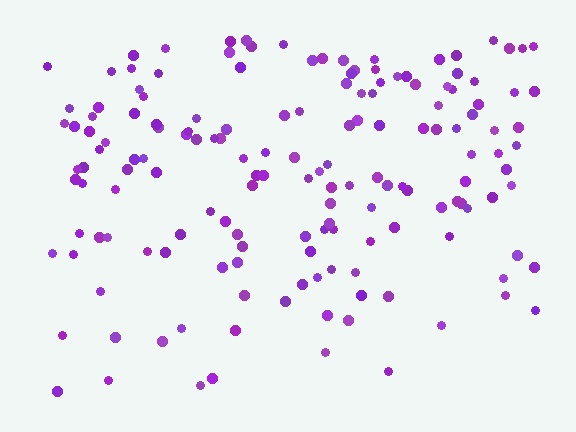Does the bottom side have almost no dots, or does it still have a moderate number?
Still a moderate number, just noticeably fewer than the top.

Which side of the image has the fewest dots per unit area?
The bottom.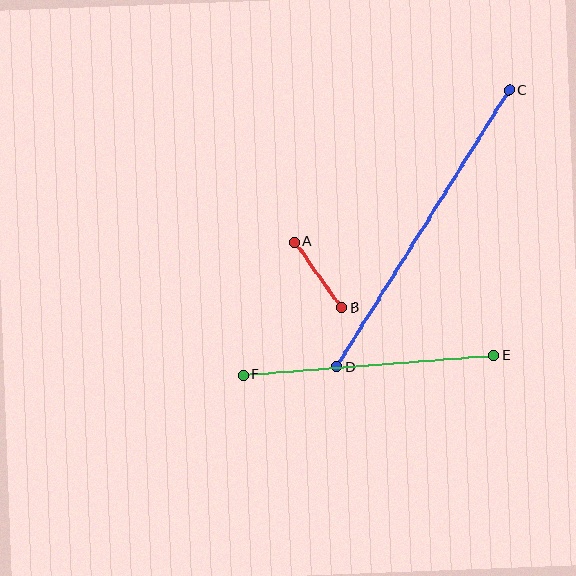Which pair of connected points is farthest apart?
Points C and D are farthest apart.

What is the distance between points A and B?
The distance is approximately 81 pixels.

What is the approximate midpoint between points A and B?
The midpoint is at approximately (318, 275) pixels.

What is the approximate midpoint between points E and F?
The midpoint is at approximately (368, 365) pixels.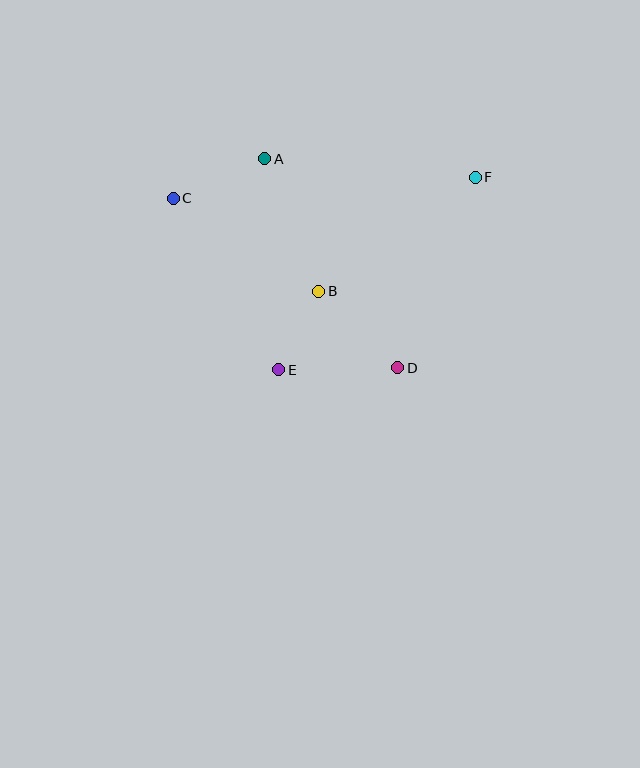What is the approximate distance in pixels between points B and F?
The distance between B and F is approximately 193 pixels.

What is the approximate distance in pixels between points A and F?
The distance between A and F is approximately 211 pixels.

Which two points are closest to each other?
Points B and E are closest to each other.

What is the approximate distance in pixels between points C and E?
The distance between C and E is approximately 201 pixels.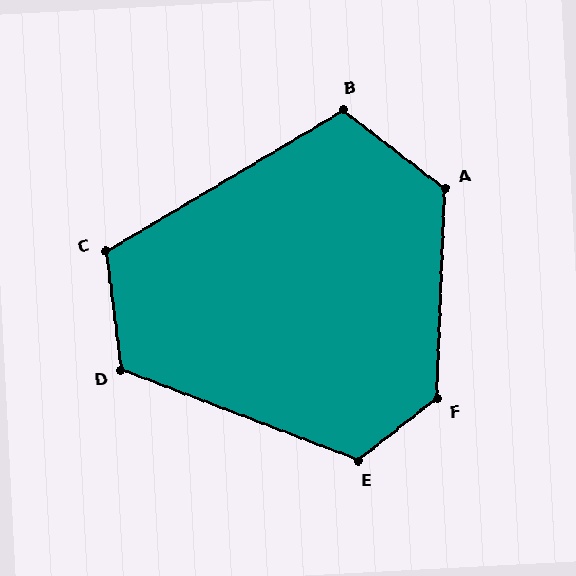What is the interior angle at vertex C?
Approximately 113 degrees (obtuse).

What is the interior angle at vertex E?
Approximately 121 degrees (obtuse).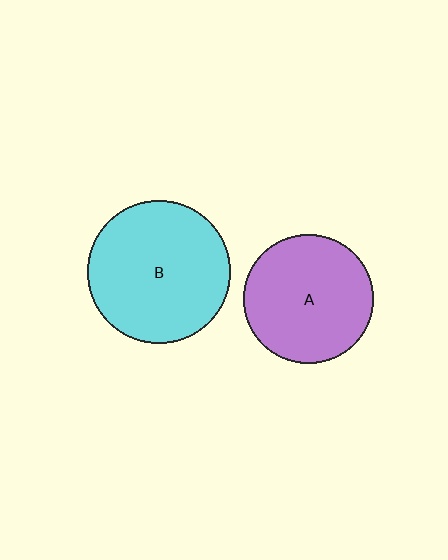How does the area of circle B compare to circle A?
Approximately 1.2 times.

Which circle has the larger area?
Circle B (cyan).